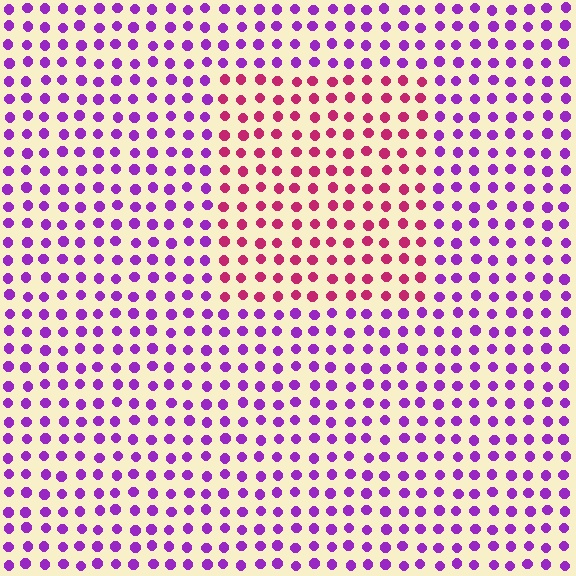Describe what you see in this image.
The image is filled with small purple elements in a uniform arrangement. A rectangle-shaped region is visible where the elements are tinted to a slightly different hue, forming a subtle color boundary.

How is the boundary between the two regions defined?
The boundary is defined purely by a slight shift in hue (about 49 degrees). Spacing, size, and orientation are identical on both sides.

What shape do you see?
I see a rectangle.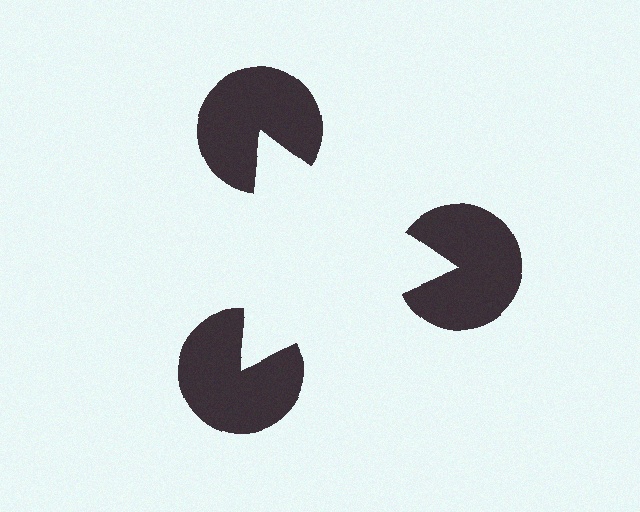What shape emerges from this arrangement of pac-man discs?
An illusory triangle — its edges are inferred from the aligned wedge cuts in the pac-man discs, not physically drawn.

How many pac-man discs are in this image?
There are 3 — one at each vertex of the illusory triangle.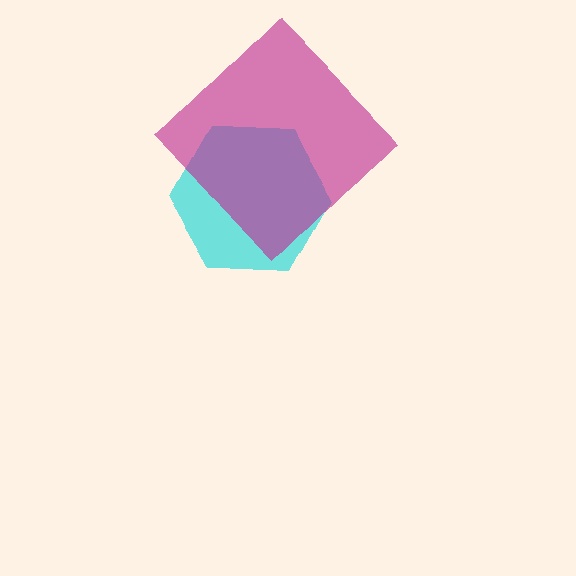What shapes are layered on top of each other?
The layered shapes are: a cyan hexagon, a magenta diamond.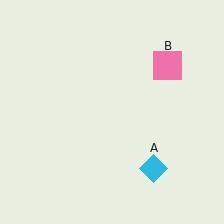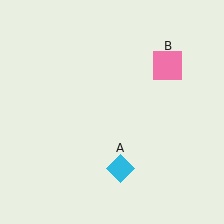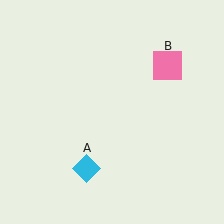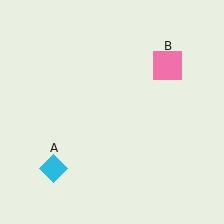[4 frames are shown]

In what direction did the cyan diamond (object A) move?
The cyan diamond (object A) moved left.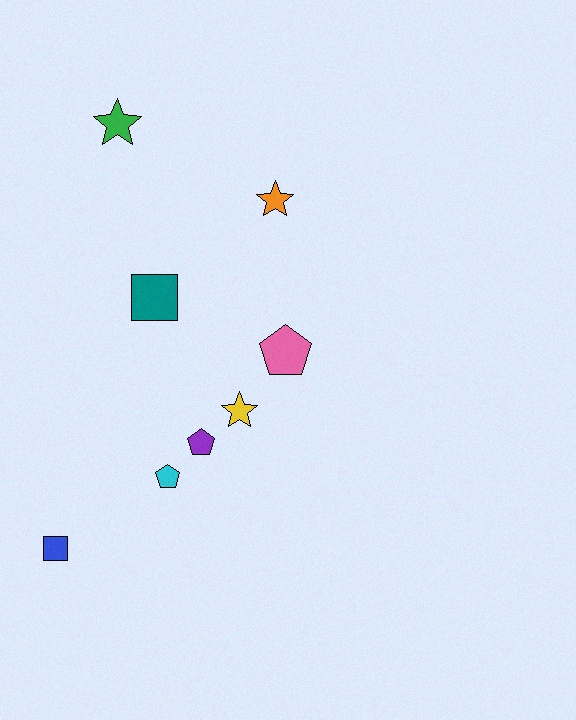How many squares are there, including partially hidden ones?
There are 2 squares.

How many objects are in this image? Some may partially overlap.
There are 8 objects.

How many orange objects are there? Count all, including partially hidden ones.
There is 1 orange object.